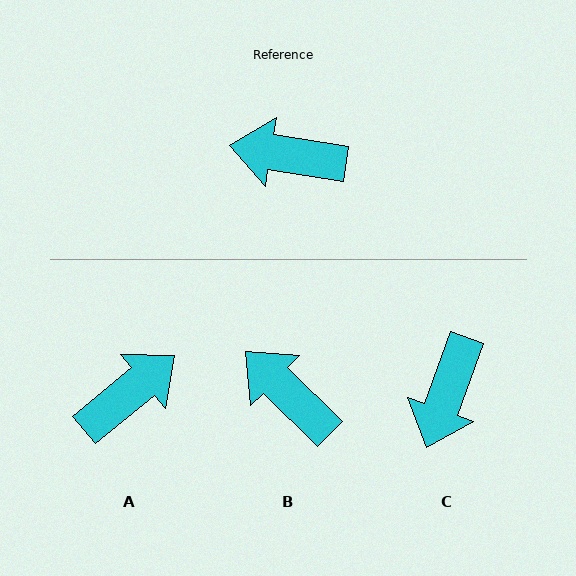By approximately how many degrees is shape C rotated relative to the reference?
Approximately 79 degrees counter-clockwise.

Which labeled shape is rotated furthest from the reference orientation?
A, about 132 degrees away.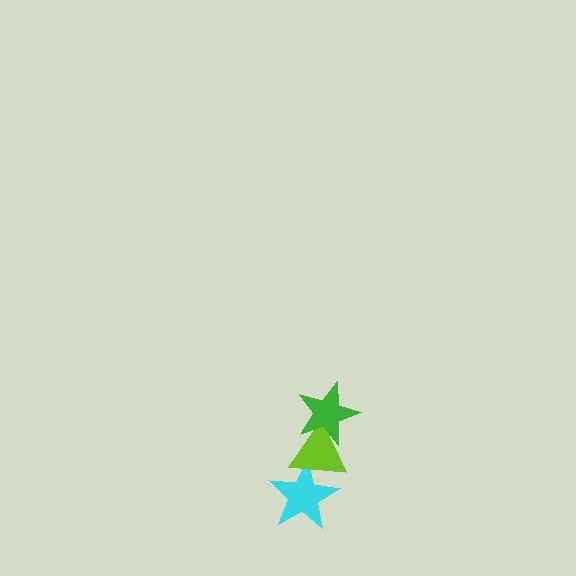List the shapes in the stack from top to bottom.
From top to bottom: the green star, the lime triangle, the cyan star.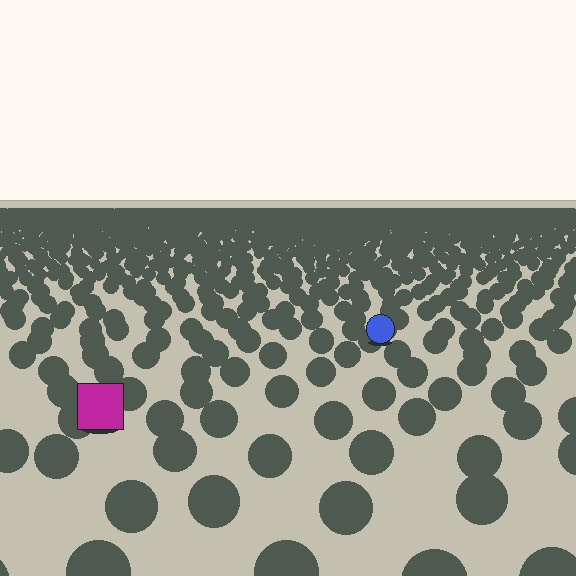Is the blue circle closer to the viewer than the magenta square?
No. The magenta square is closer — you can tell from the texture gradient: the ground texture is coarser near it.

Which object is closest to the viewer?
The magenta square is closest. The texture marks near it are larger and more spread out.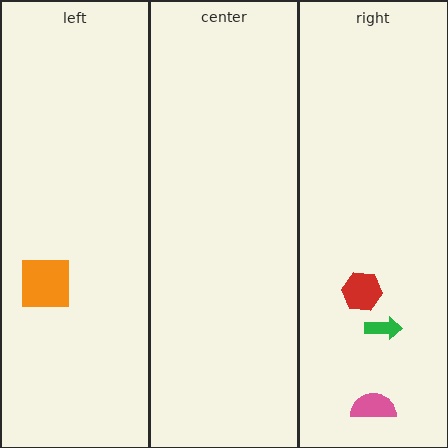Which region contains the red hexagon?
The right region.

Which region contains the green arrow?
The right region.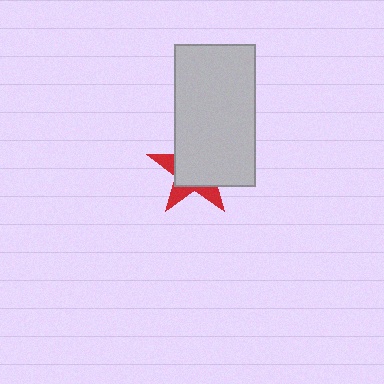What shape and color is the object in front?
The object in front is a light gray rectangle.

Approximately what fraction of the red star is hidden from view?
Roughly 69% of the red star is hidden behind the light gray rectangle.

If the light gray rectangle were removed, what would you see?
You would see the complete red star.